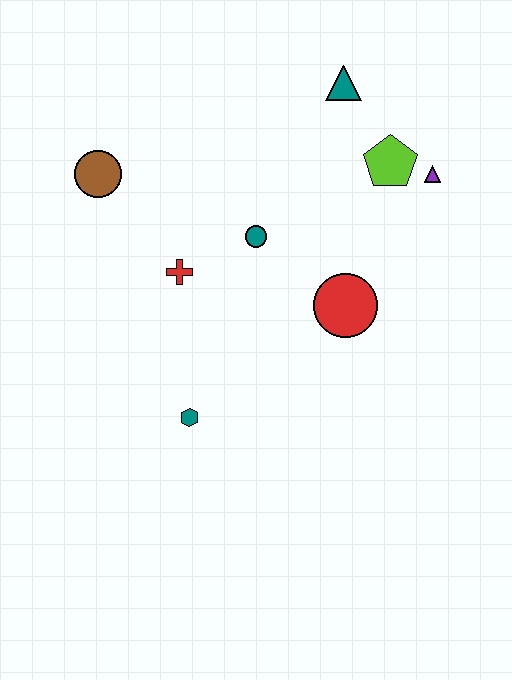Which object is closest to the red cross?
The teal circle is closest to the red cross.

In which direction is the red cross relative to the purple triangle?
The red cross is to the left of the purple triangle.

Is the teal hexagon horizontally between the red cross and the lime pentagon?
Yes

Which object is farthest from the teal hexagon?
The teal triangle is farthest from the teal hexagon.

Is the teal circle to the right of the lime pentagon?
No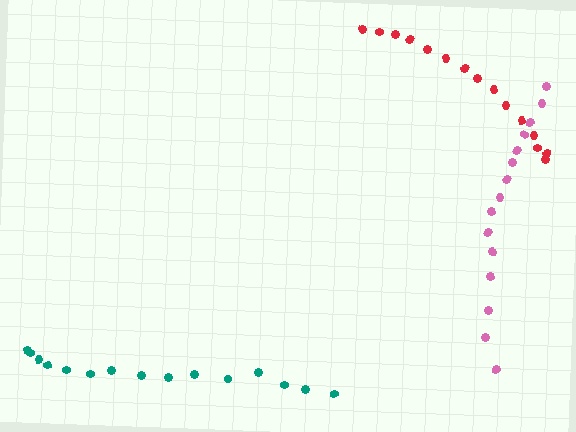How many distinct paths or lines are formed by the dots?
There are 3 distinct paths.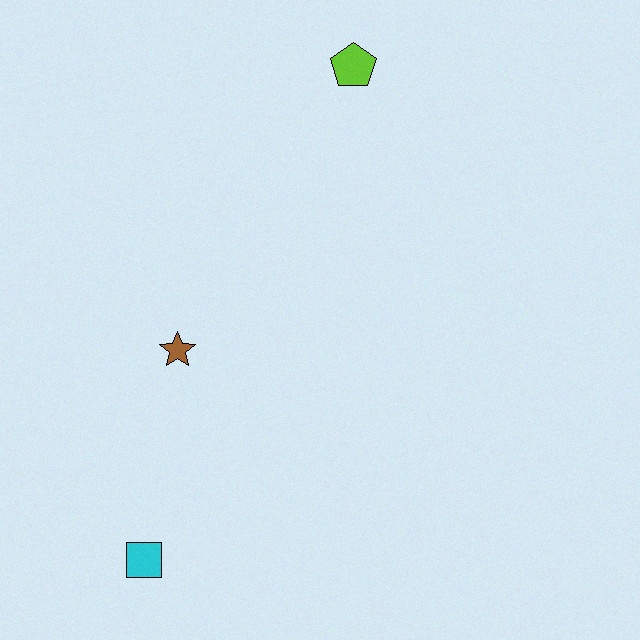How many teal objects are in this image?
There are no teal objects.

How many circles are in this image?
There are no circles.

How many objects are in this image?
There are 3 objects.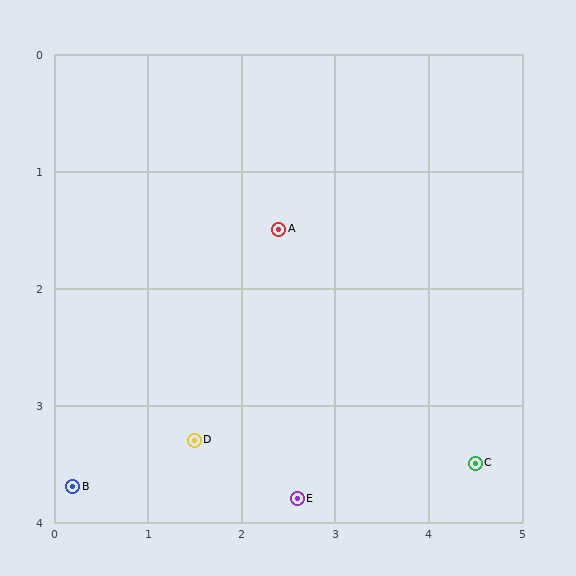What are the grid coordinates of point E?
Point E is at approximately (2.6, 3.8).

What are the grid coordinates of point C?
Point C is at approximately (4.5, 3.5).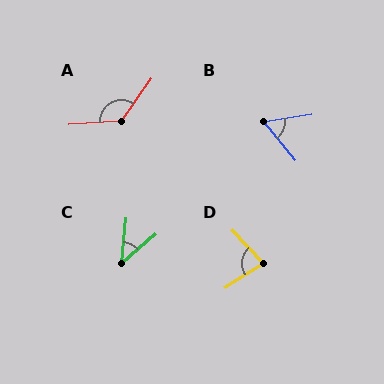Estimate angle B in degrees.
Approximately 60 degrees.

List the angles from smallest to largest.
C (44°), B (60°), D (79°), A (129°).